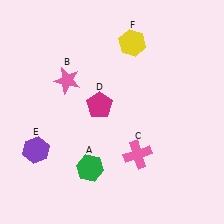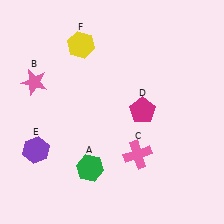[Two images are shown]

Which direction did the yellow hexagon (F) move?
The yellow hexagon (F) moved left.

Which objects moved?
The objects that moved are: the pink star (B), the magenta pentagon (D), the yellow hexagon (F).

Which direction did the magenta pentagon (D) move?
The magenta pentagon (D) moved right.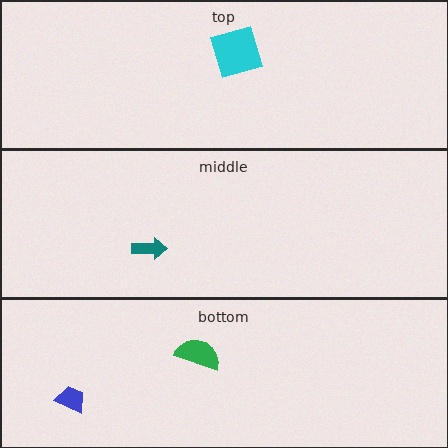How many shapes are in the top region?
1.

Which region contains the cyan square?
The top region.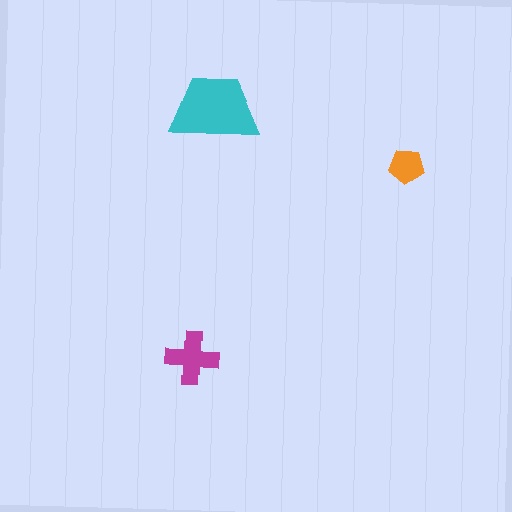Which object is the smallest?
The orange pentagon.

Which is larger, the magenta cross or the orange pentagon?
The magenta cross.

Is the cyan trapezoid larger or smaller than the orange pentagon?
Larger.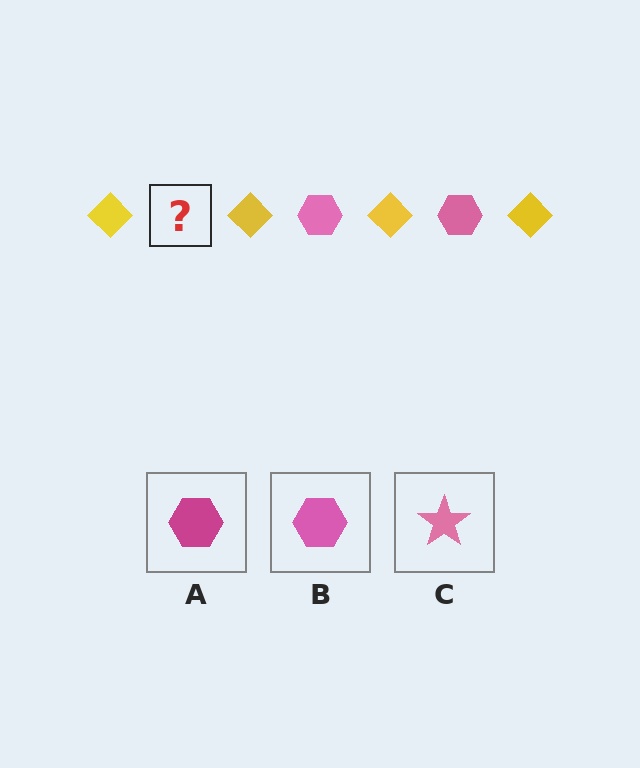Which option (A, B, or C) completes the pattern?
B.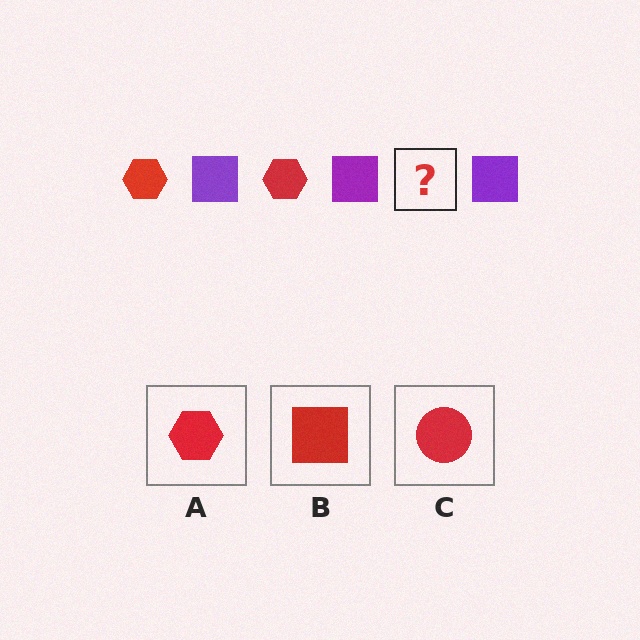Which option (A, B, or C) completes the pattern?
A.